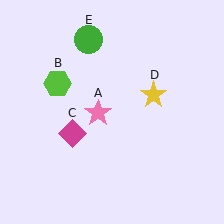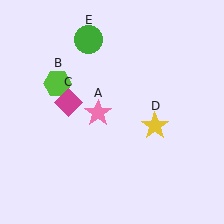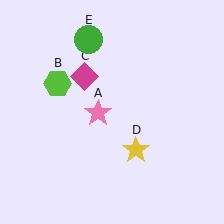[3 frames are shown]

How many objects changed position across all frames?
2 objects changed position: magenta diamond (object C), yellow star (object D).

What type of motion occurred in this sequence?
The magenta diamond (object C), yellow star (object D) rotated clockwise around the center of the scene.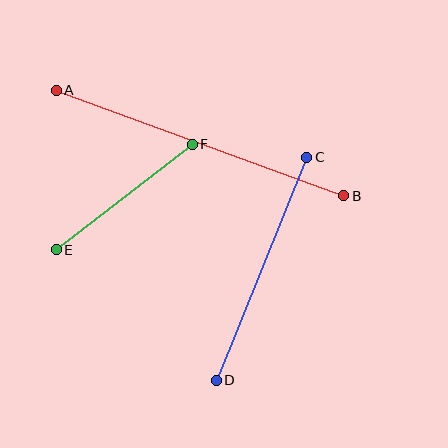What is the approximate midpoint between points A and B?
The midpoint is at approximately (200, 143) pixels.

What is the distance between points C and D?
The distance is approximately 240 pixels.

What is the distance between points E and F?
The distance is approximately 172 pixels.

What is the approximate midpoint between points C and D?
The midpoint is at approximately (261, 269) pixels.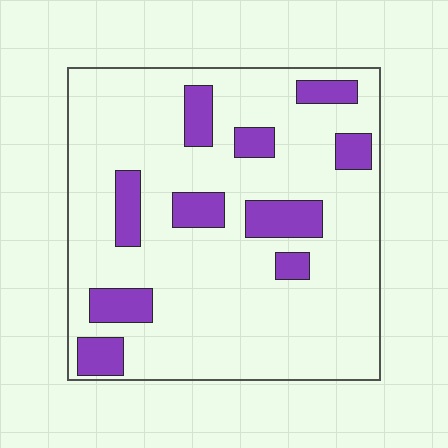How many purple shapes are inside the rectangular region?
10.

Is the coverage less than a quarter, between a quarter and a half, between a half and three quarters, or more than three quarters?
Less than a quarter.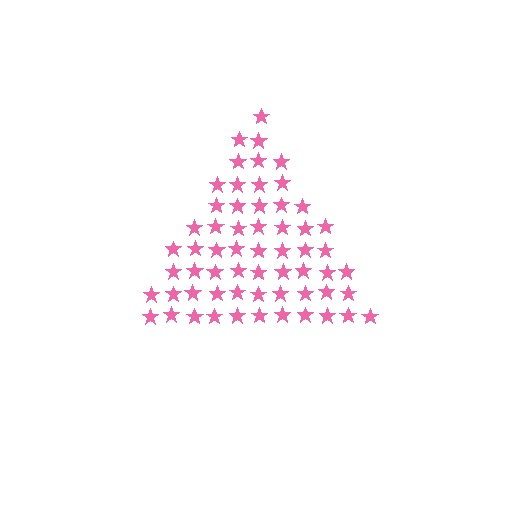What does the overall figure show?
The overall figure shows a triangle.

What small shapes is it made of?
It is made of small stars.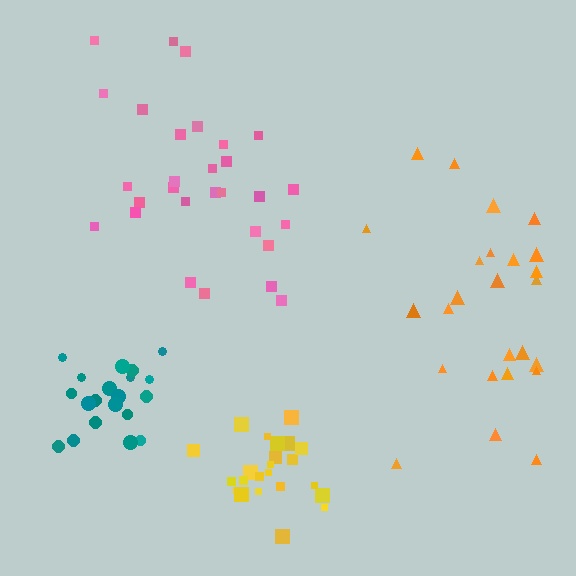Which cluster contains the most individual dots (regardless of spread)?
Pink (29).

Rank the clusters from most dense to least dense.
yellow, teal, pink, orange.